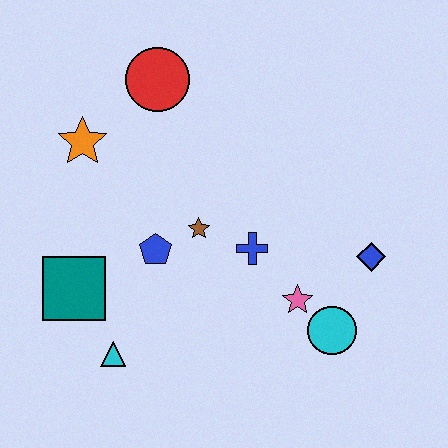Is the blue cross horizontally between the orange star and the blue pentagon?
No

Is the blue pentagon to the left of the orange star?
No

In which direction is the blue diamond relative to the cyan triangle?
The blue diamond is to the right of the cyan triangle.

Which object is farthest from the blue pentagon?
The blue diamond is farthest from the blue pentagon.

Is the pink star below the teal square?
Yes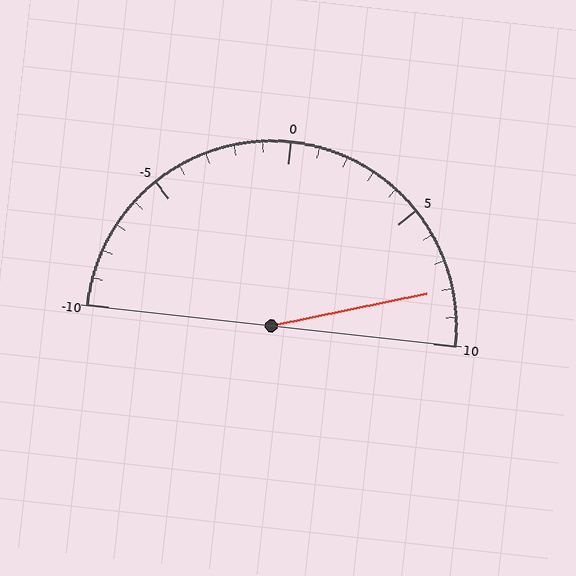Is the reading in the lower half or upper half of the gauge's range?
The reading is in the upper half of the range (-10 to 10).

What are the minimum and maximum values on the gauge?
The gauge ranges from -10 to 10.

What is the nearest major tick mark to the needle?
The nearest major tick mark is 10.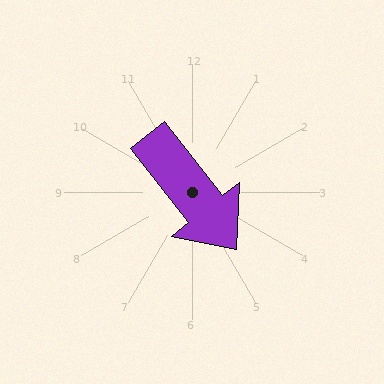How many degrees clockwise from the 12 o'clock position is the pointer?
Approximately 142 degrees.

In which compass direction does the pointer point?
Southeast.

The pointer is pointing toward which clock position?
Roughly 5 o'clock.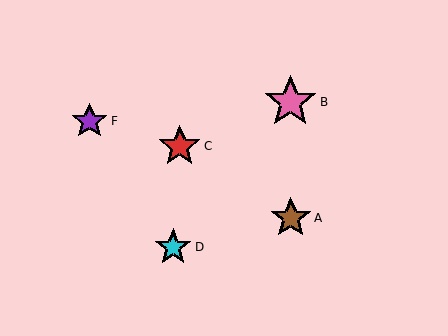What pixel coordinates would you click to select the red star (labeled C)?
Click at (180, 146) to select the red star C.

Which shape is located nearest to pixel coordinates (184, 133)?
The red star (labeled C) at (180, 146) is nearest to that location.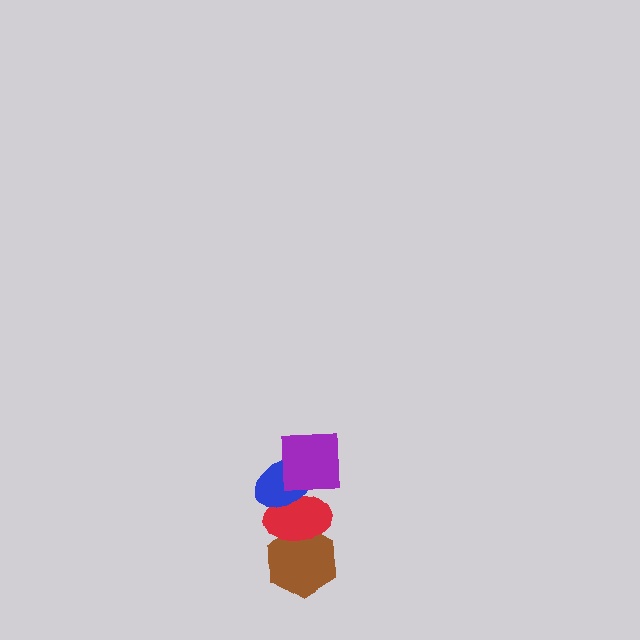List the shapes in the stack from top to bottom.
From top to bottom: the purple square, the blue ellipse, the red ellipse, the brown hexagon.